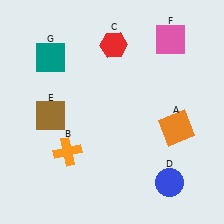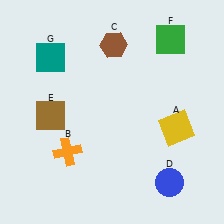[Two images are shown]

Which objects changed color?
A changed from orange to yellow. C changed from red to brown. F changed from pink to green.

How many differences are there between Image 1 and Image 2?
There are 3 differences between the two images.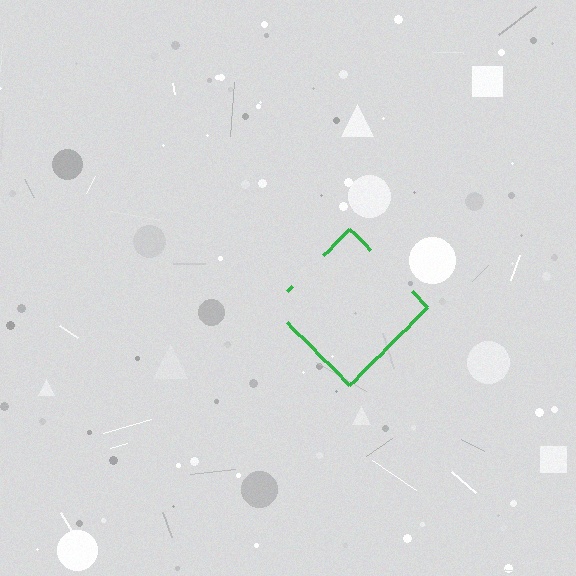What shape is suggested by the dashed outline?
The dashed outline suggests a diamond.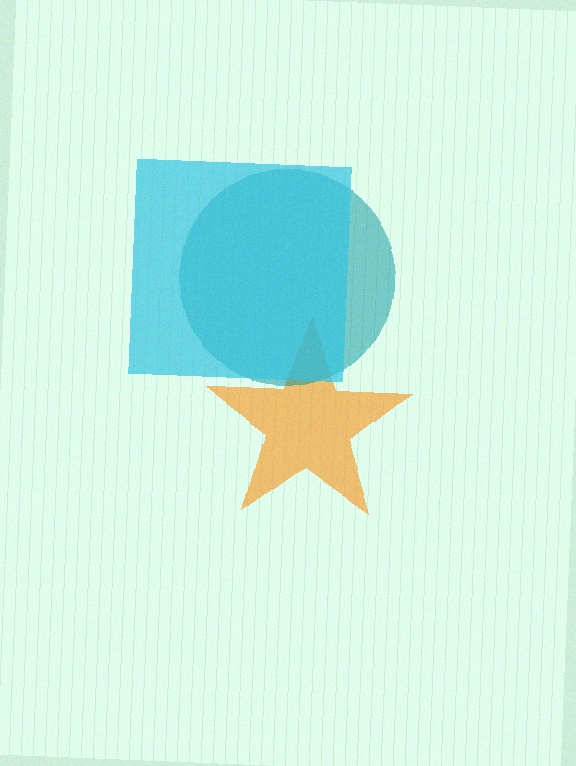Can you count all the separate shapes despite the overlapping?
Yes, there are 3 separate shapes.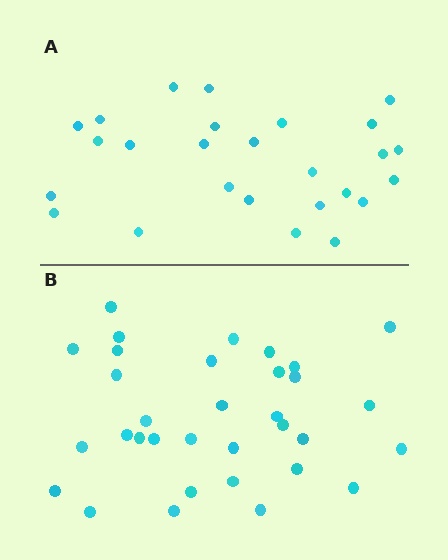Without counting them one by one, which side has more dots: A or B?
Region B (the bottom region) has more dots.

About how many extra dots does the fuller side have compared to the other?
Region B has roughly 8 or so more dots than region A.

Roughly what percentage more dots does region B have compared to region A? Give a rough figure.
About 25% more.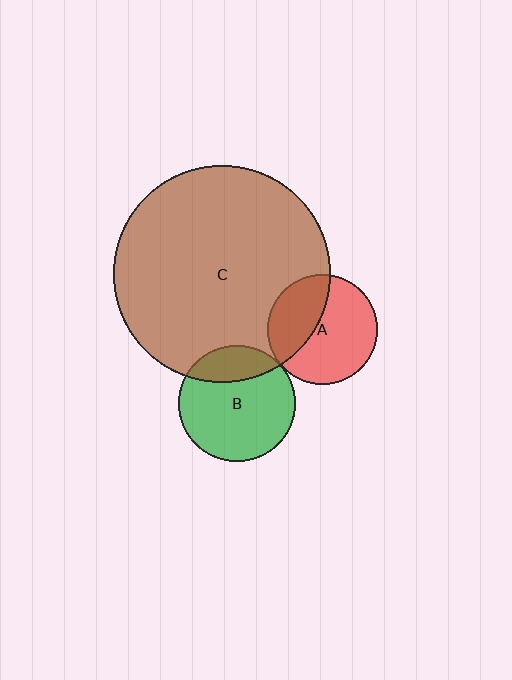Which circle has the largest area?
Circle C (brown).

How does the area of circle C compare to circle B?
Approximately 3.5 times.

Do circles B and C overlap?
Yes.